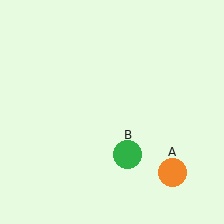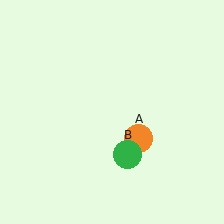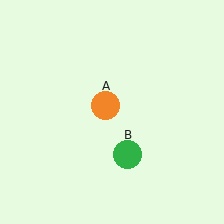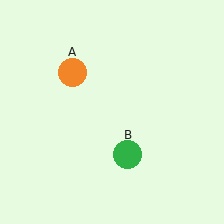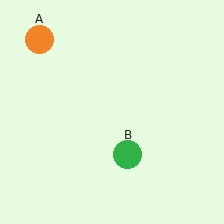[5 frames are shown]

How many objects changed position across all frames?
1 object changed position: orange circle (object A).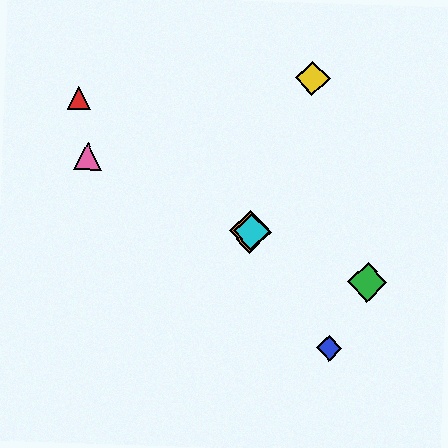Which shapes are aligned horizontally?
The purple diamond, the orange diamond, the cyan diamond are aligned horizontally.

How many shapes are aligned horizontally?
3 shapes (the purple diamond, the orange diamond, the cyan diamond) are aligned horizontally.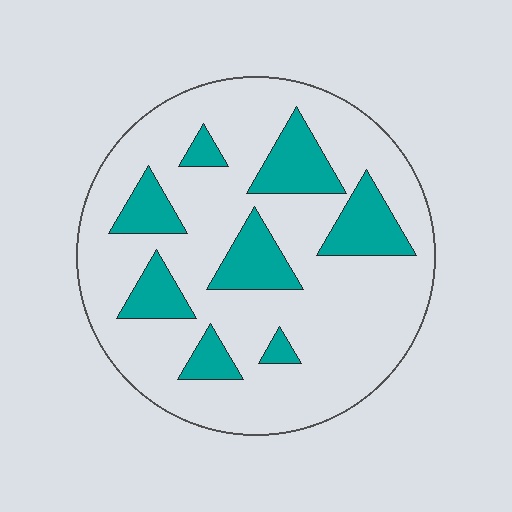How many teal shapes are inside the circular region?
8.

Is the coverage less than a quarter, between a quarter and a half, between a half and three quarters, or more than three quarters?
Less than a quarter.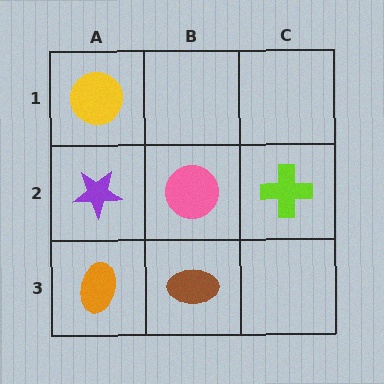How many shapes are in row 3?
2 shapes.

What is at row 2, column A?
A purple star.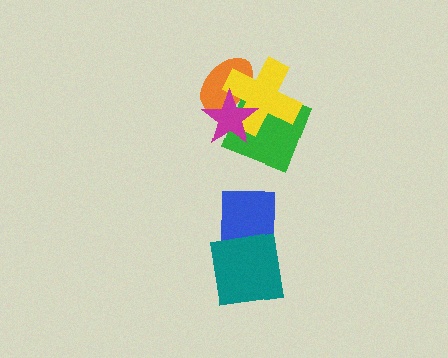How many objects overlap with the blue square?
1 object overlaps with the blue square.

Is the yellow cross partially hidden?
Yes, it is partially covered by another shape.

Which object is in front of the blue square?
The teal square is in front of the blue square.